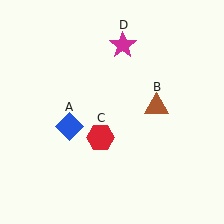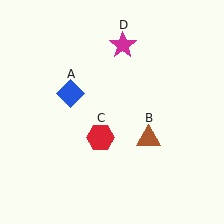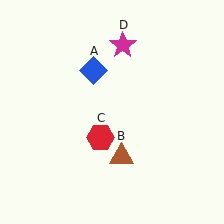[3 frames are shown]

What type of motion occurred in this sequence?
The blue diamond (object A), brown triangle (object B) rotated clockwise around the center of the scene.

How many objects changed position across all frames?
2 objects changed position: blue diamond (object A), brown triangle (object B).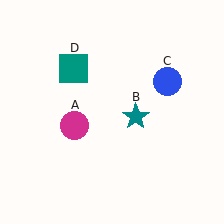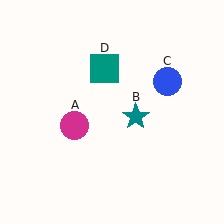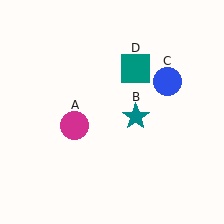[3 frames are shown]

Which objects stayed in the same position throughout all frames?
Magenta circle (object A) and teal star (object B) and blue circle (object C) remained stationary.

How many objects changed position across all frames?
1 object changed position: teal square (object D).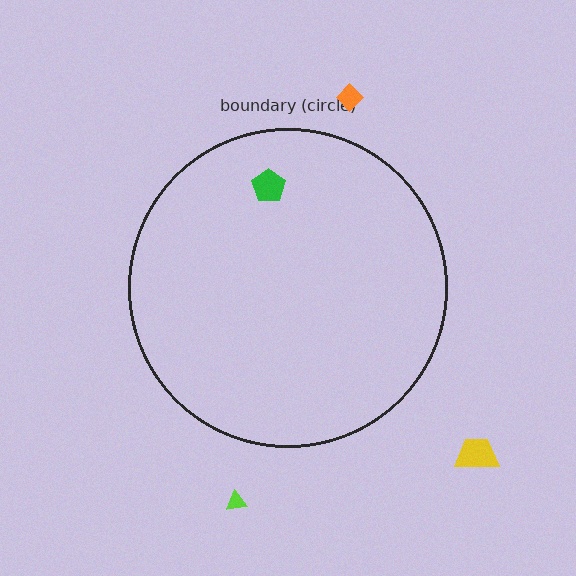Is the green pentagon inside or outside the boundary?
Inside.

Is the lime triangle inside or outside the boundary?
Outside.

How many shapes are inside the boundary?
1 inside, 3 outside.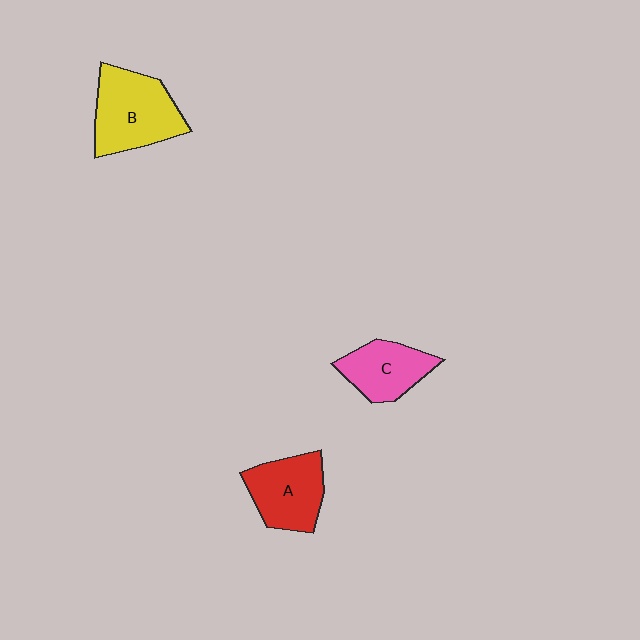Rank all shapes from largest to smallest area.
From largest to smallest: B (yellow), A (red), C (pink).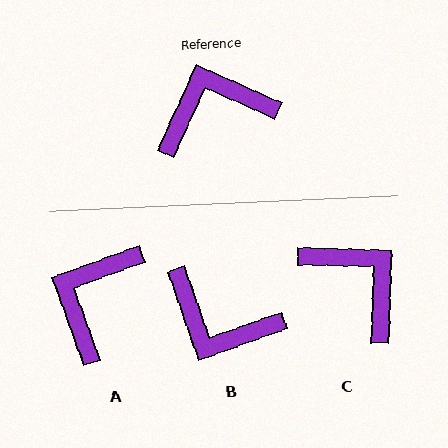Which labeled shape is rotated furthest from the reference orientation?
B, about 134 degrees away.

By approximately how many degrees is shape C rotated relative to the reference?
Approximately 67 degrees clockwise.